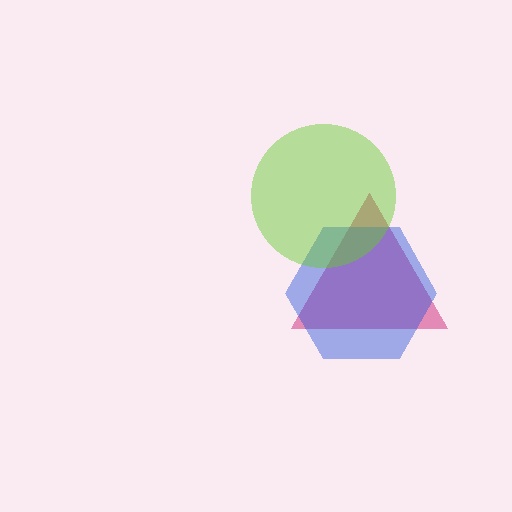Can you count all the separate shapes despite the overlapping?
Yes, there are 3 separate shapes.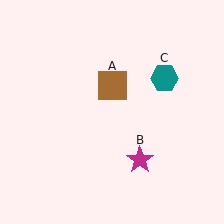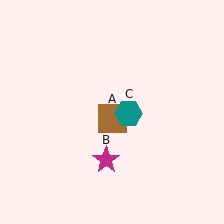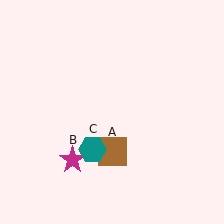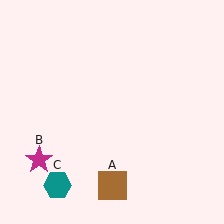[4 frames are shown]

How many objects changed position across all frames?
3 objects changed position: brown square (object A), magenta star (object B), teal hexagon (object C).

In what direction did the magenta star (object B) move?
The magenta star (object B) moved left.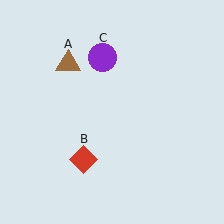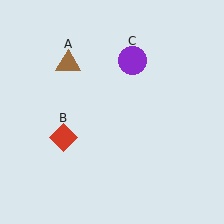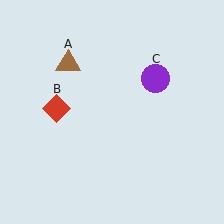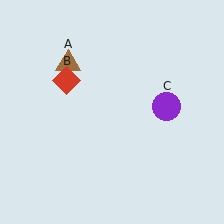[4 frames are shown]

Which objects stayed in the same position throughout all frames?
Brown triangle (object A) remained stationary.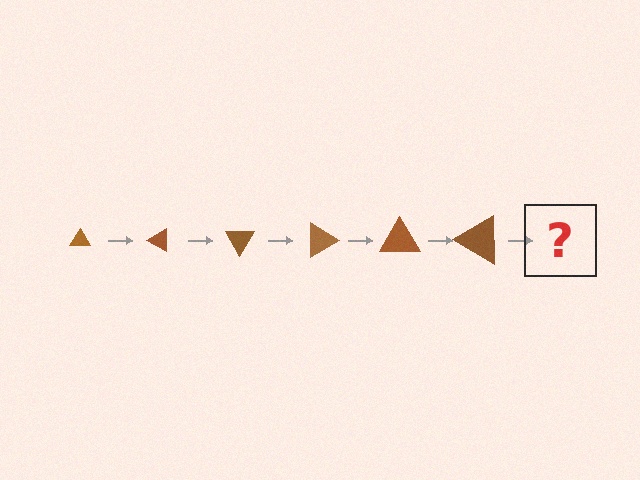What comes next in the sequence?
The next element should be a triangle, larger than the previous one and rotated 180 degrees from the start.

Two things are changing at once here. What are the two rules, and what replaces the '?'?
The two rules are that the triangle grows larger each step and it rotates 30 degrees each step. The '?' should be a triangle, larger than the previous one and rotated 180 degrees from the start.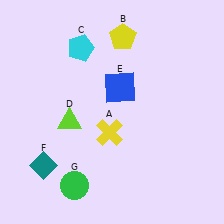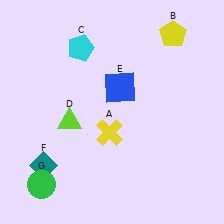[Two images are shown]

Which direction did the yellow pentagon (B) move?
The yellow pentagon (B) moved right.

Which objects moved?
The objects that moved are: the yellow pentagon (B), the green circle (G).